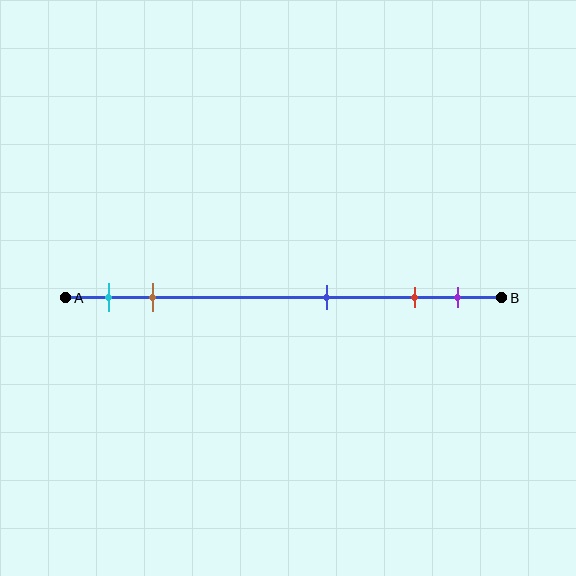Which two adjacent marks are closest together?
The red and purple marks are the closest adjacent pair.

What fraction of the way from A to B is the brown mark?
The brown mark is approximately 20% (0.2) of the way from A to B.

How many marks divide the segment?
There are 5 marks dividing the segment.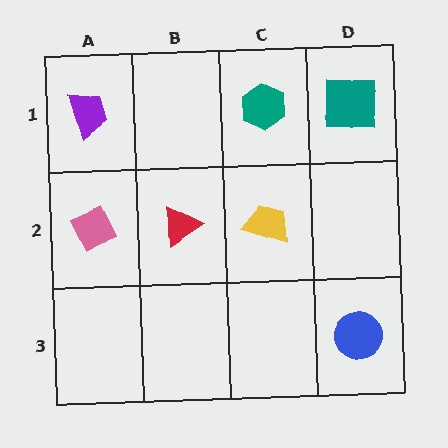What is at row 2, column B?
A red triangle.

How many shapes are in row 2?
3 shapes.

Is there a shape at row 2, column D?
No, that cell is empty.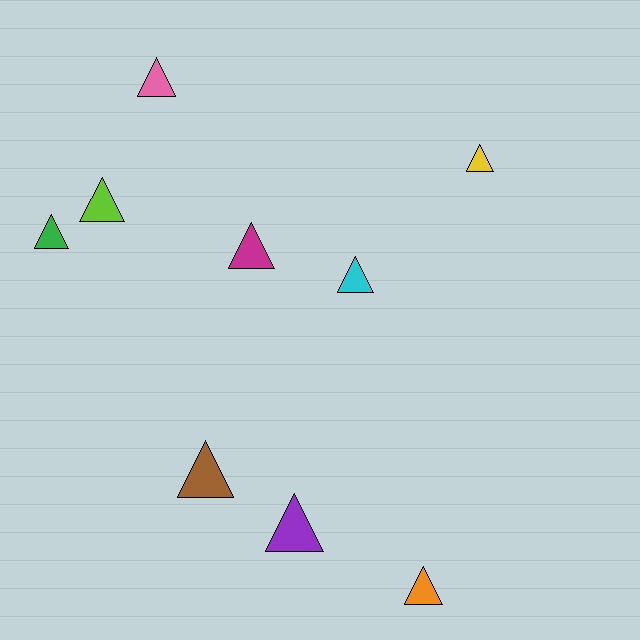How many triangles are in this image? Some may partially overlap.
There are 9 triangles.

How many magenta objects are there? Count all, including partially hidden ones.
There is 1 magenta object.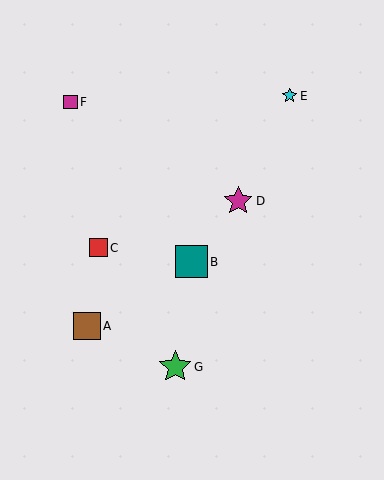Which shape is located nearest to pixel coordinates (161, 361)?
The green star (labeled G) at (175, 367) is nearest to that location.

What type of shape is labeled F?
Shape F is a magenta square.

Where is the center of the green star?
The center of the green star is at (175, 367).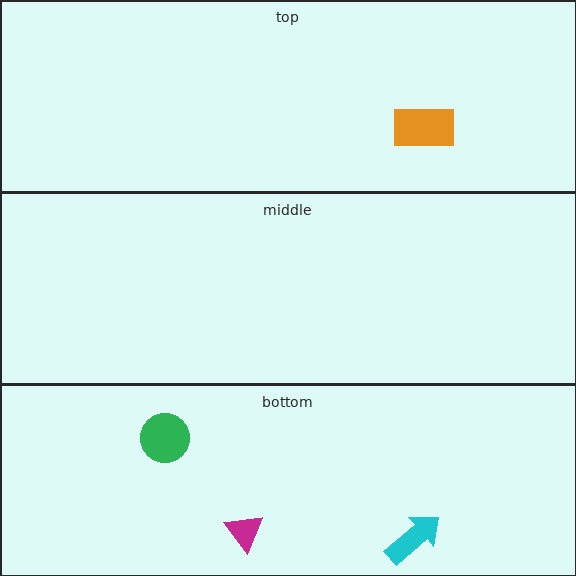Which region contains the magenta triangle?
The bottom region.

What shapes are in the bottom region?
The magenta triangle, the green circle, the cyan arrow.